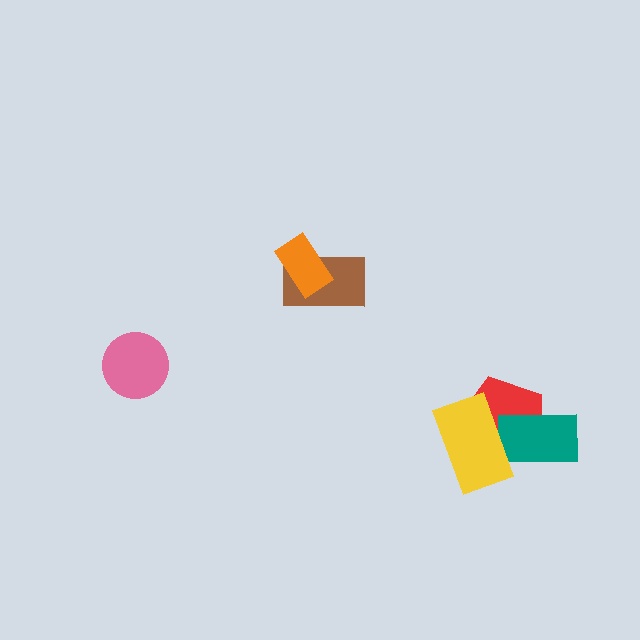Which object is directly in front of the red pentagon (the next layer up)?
The teal rectangle is directly in front of the red pentagon.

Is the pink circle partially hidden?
No, no other shape covers it.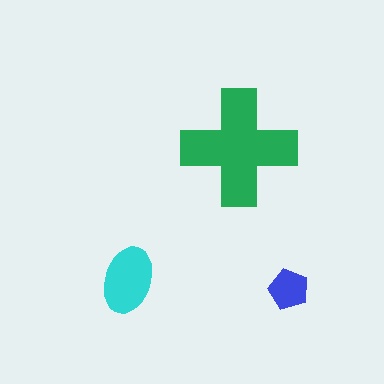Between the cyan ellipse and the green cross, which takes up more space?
The green cross.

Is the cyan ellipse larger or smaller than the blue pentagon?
Larger.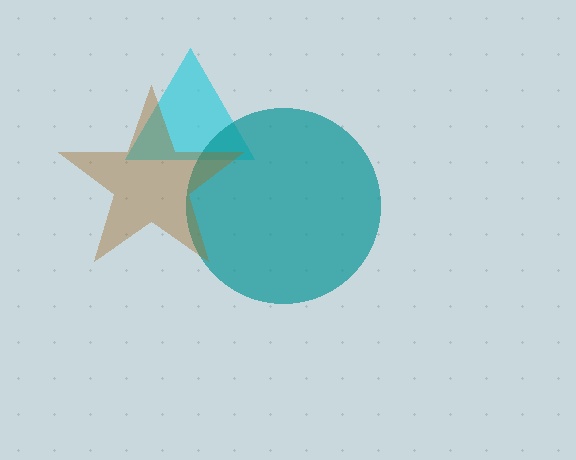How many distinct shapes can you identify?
There are 3 distinct shapes: a cyan triangle, a teal circle, a brown star.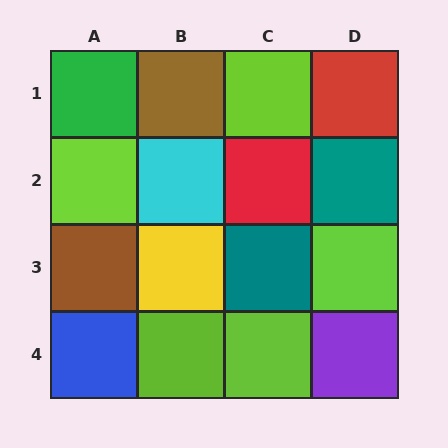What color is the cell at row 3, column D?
Lime.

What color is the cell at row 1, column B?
Brown.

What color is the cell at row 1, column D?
Red.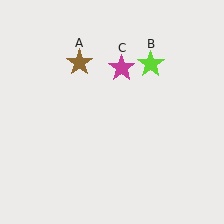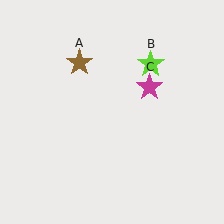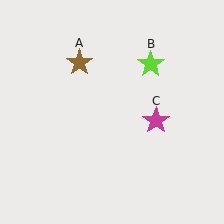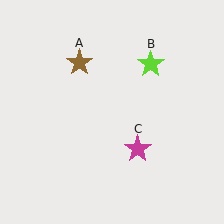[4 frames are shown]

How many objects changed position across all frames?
1 object changed position: magenta star (object C).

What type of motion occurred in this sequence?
The magenta star (object C) rotated clockwise around the center of the scene.